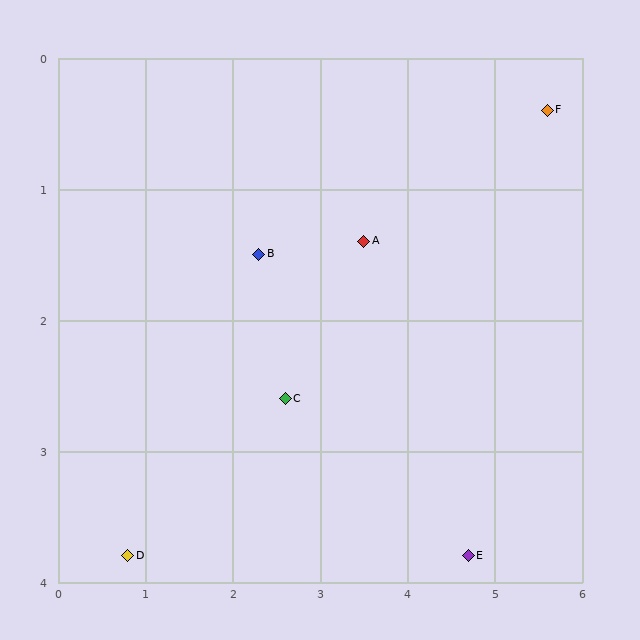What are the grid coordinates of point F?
Point F is at approximately (5.6, 0.4).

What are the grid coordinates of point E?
Point E is at approximately (4.7, 3.8).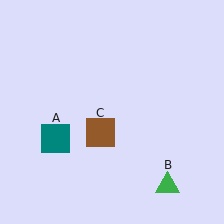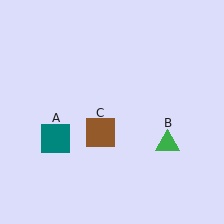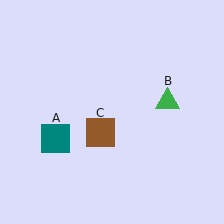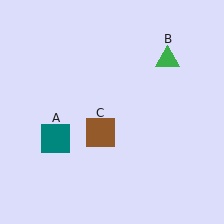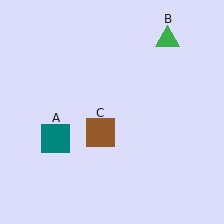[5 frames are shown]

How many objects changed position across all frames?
1 object changed position: green triangle (object B).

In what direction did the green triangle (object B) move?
The green triangle (object B) moved up.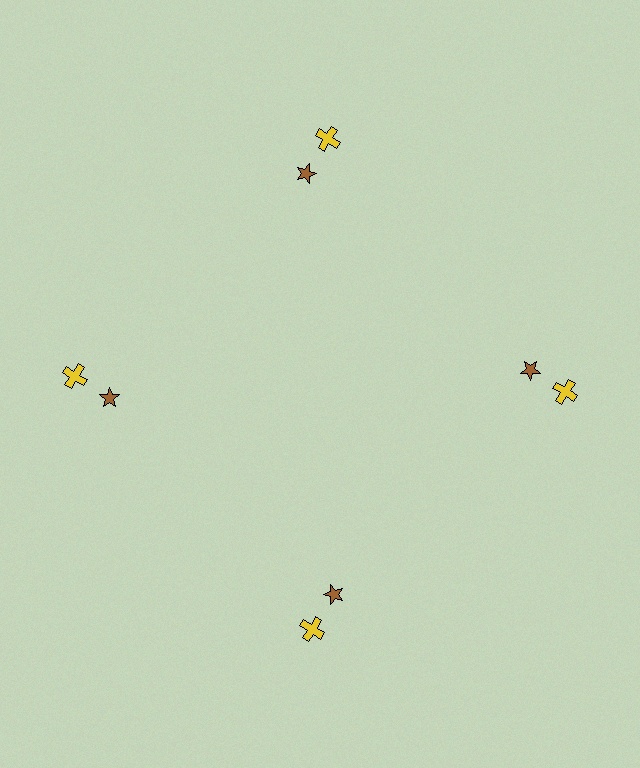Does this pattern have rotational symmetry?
Yes, this pattern has 4-fold rotational symmetry. It looks the same after rotating 90 degrees around the center.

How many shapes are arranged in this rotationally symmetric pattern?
There are 8 shapes, arranged in 4 groups of 2.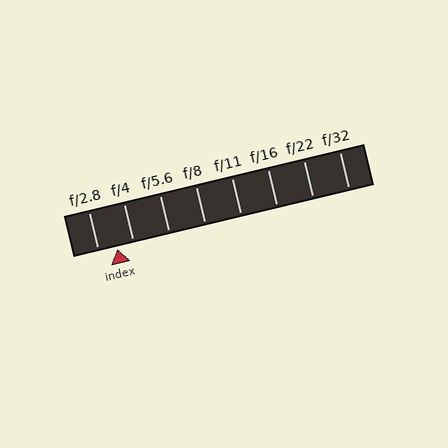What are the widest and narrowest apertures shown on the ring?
The widest aperture shown is f/2.8 and the narrowest is f/32.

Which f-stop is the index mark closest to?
The index mark is closest to f/4.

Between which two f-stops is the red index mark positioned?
The index mark is between f/2.8 and f/4.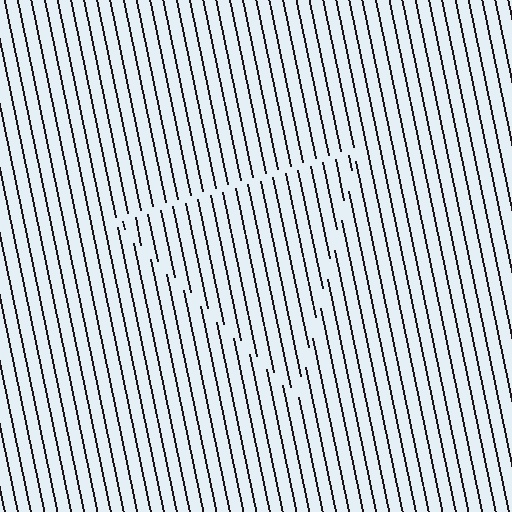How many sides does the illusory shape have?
3 sides — the line-ends trace a triangle.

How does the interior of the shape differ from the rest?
The interior of the shape contains the same grating, shifted by half a period — the contour is defined by the phase discontinuity where line-ends from the inner and outer gratings abut.